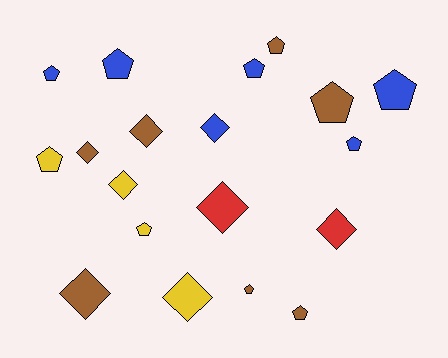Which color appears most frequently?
Brown, with 7 objects.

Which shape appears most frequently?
Pentagon, with 11 objects.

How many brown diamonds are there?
There are 3 brown diamonds.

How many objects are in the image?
There are 19 objects.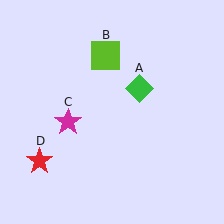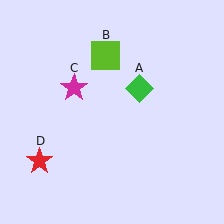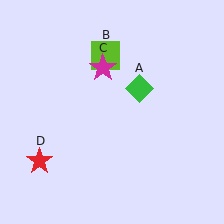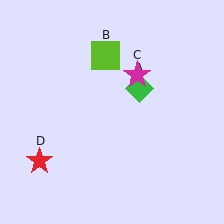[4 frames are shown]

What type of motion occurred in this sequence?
The magenta star (object C) rotated clockwise around the center of the scene.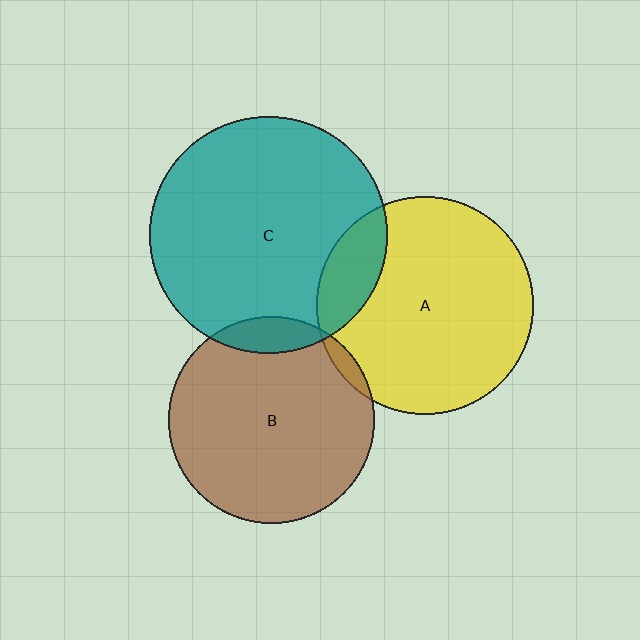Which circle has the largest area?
Circle C (teal).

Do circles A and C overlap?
Yes.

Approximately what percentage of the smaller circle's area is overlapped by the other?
Approximately 15%.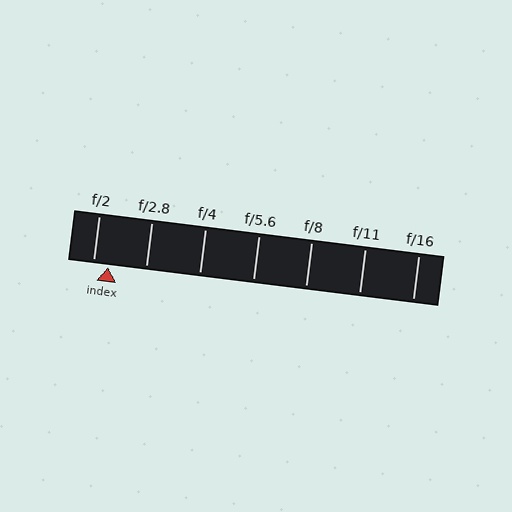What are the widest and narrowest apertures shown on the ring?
The widest aperture shown is f/2 and the narrowest is f/16.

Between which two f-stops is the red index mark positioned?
The index mark is between f/2 and f/2.8.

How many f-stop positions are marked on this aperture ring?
There are 7 f-stop positions marked.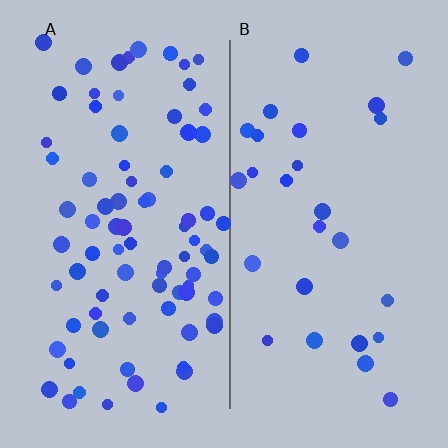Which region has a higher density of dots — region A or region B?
A (the left).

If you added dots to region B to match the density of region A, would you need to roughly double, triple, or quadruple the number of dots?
Approximately triple.